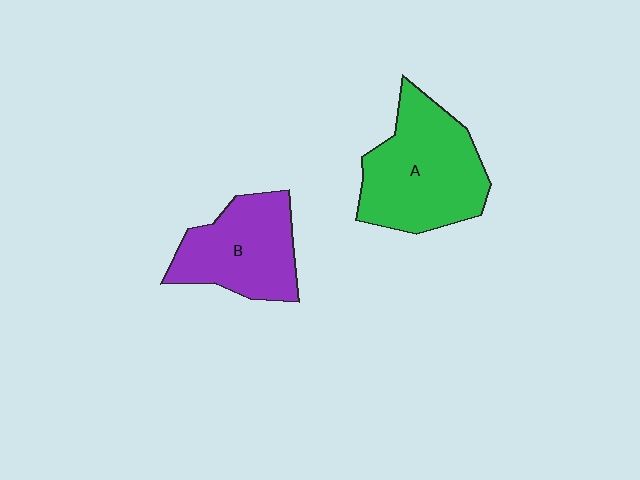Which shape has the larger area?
Shape A (green).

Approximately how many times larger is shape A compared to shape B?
Approximately 1.3 times.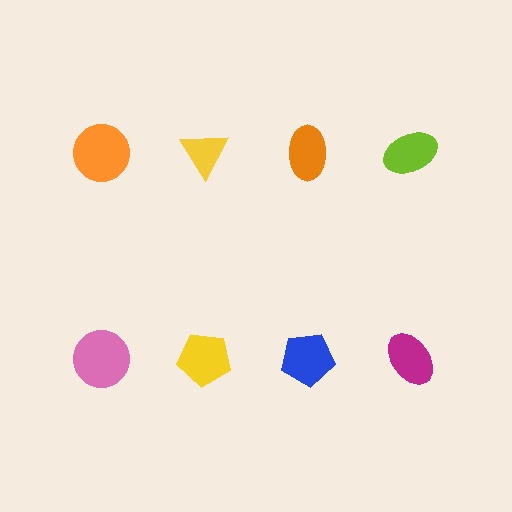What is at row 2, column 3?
A blue pentagon.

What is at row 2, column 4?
A magenta ellipse.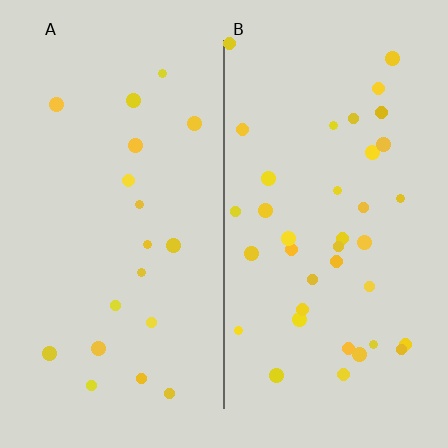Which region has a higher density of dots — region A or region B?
B (the right).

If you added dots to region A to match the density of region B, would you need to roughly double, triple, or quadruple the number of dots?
Approximately double.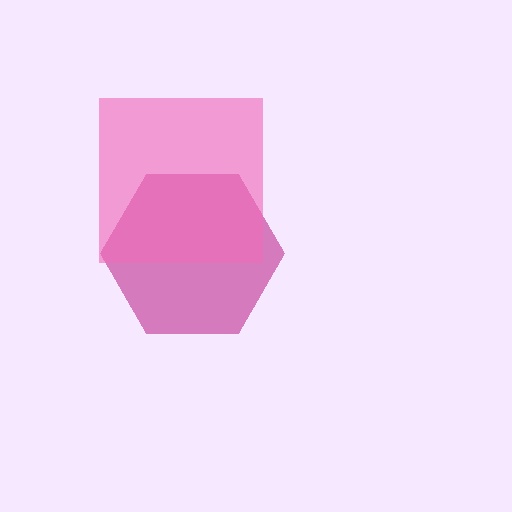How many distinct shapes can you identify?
There are 2 distinct shapes: a magenta hexagon, a pink square.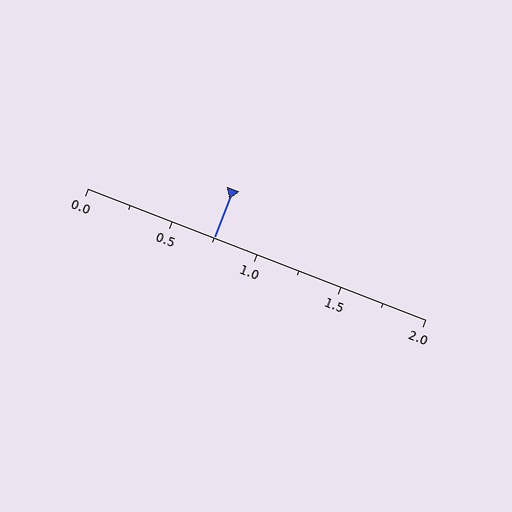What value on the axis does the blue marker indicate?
The marker indicates approximately 0.75.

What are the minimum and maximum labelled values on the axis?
The axis runs from 0.0 to 2.0.